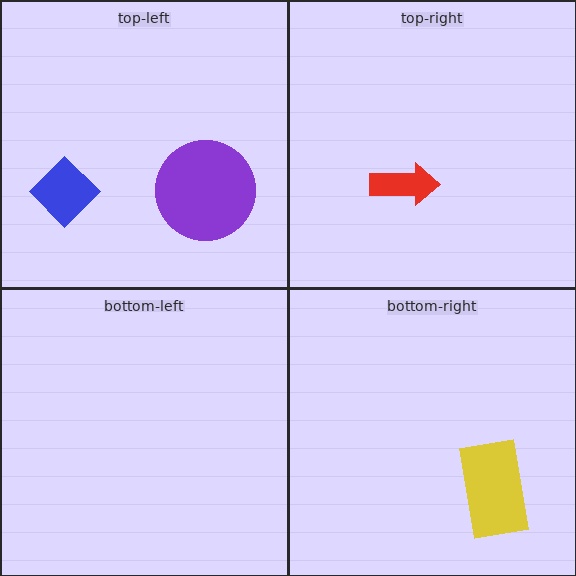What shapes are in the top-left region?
The blue diamond, the purple circle.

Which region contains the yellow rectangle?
The bottom-right region.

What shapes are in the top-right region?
The red arrow.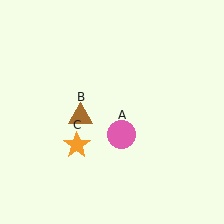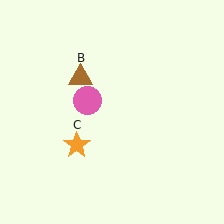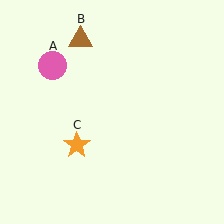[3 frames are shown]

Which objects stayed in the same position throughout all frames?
Orange star (object C) remained stationary.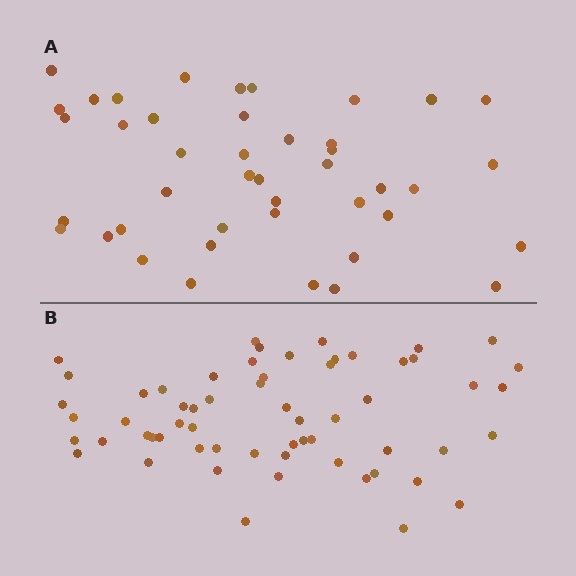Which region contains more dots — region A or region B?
Region B (the bottom region) has more dots.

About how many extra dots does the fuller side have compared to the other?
Region B has approximately 15 more dots than region A.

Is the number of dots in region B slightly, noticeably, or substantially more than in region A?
Region B has noticeably more, but not dramatically so. The ratio is roughly 1.4 to 1.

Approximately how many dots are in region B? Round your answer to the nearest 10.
About 60 dots.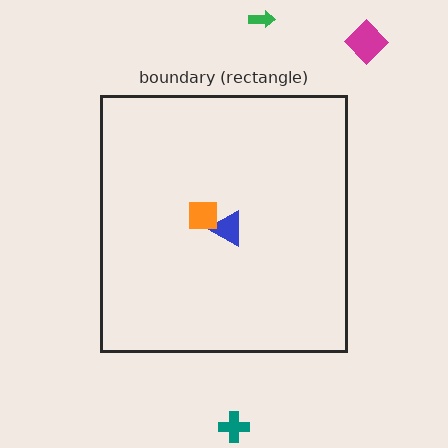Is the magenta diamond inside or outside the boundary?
Outside.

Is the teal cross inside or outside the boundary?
Outside.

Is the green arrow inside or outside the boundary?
Outside.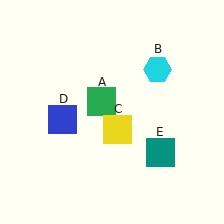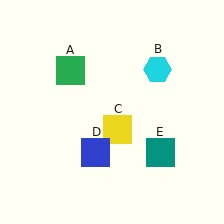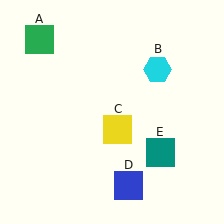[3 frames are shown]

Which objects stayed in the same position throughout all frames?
Cyan hexagon (object B) and yellow square (object C) and teal square (object E) remained stationary.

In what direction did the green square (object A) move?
The green square (object A) moved up and to the left.